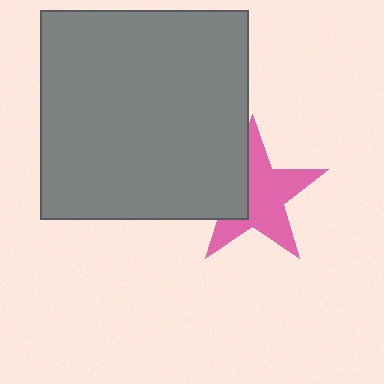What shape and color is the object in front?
The object in front is a gray square.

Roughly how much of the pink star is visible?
Most of it is visible (roughly 66%).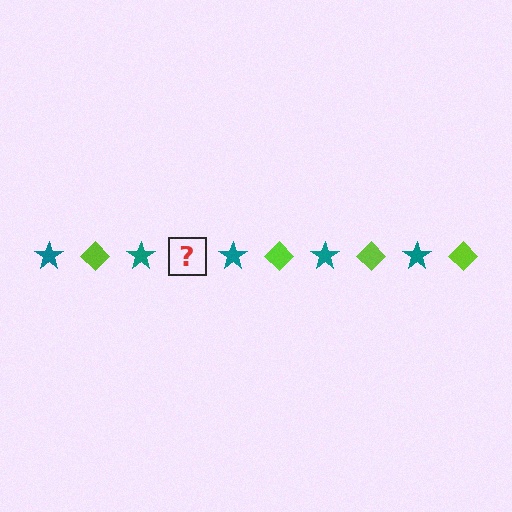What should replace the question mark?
The question mark should be replaced with a lime diamond.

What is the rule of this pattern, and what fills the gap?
The rule is that the pattern alternates between teal star and lime diamond. The gap should be filled with a lime diamond.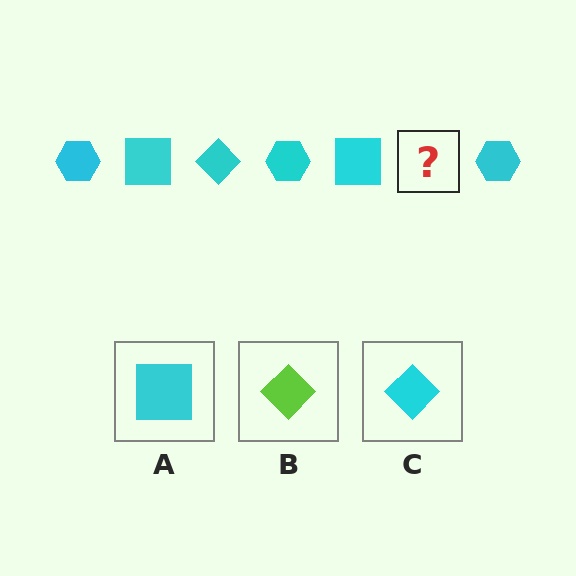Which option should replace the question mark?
Option C.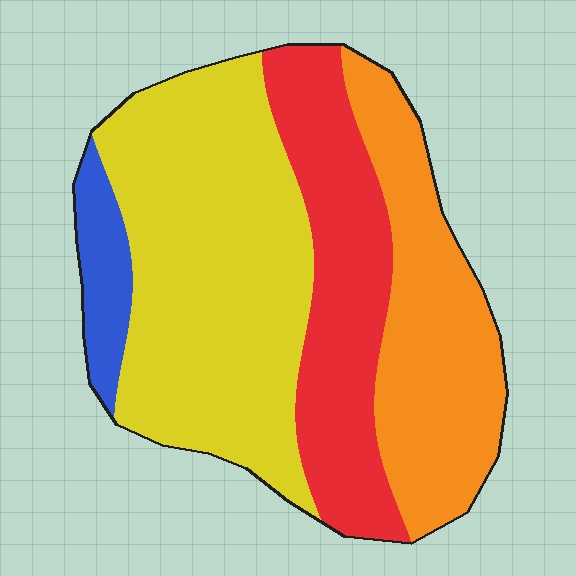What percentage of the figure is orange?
Orange takes up between a sixth and a third of the figure.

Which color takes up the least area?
Blue, at roughly 5%.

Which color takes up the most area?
Yellow, at roughly 45%.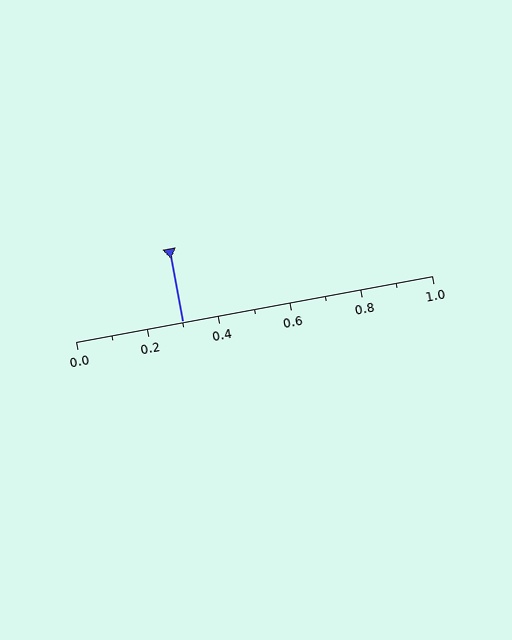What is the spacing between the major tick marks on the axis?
The major ticks are spaced 0.2 apart.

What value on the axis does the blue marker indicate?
The marker indicates approximately 0.3.